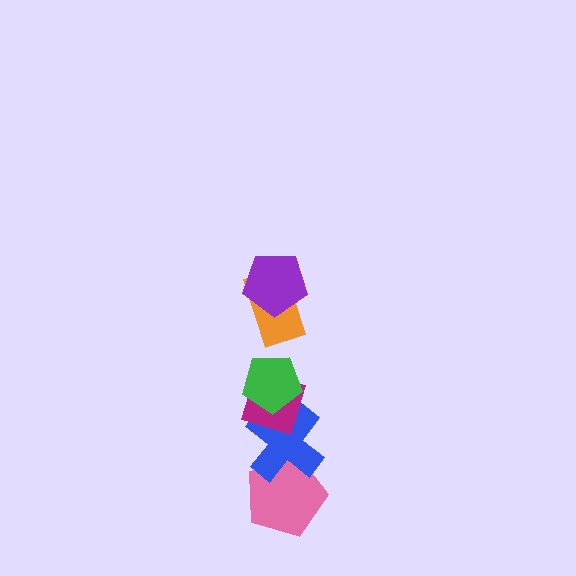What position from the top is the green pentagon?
The green pentagon is 3rd from the top.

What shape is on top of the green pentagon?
The orange rectangle is on top of the green pentagon.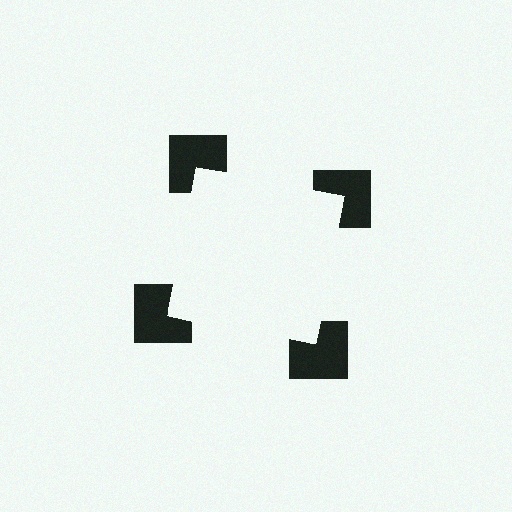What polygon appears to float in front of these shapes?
An illusory square — its edges are inferred from the aligned wedge cuts in the notched squares, not physically drawn.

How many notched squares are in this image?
There are 4 — one at each vertex of the illusory square.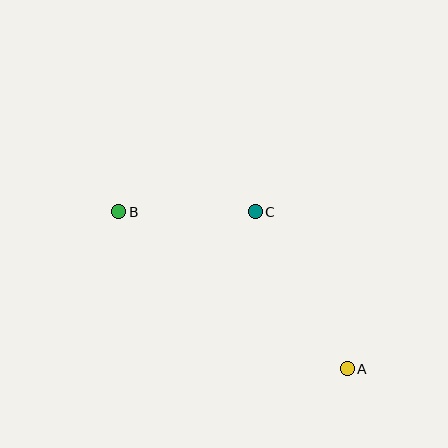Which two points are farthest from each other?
Points A and B are farthest from each other.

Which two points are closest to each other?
Points B and C are closest to each other.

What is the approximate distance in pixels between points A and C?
The distance between A and C is approximately 182 pixels.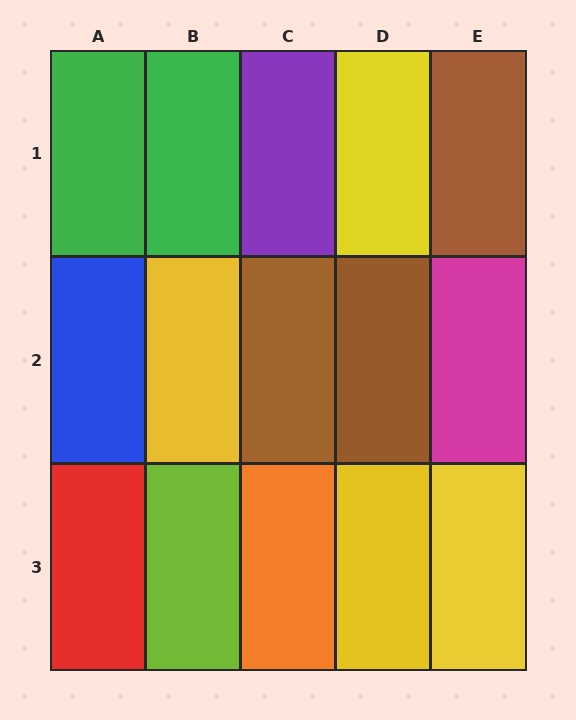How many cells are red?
1 cell is red.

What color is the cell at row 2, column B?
Yellow.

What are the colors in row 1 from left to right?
Green, green, purple, yellow, brown.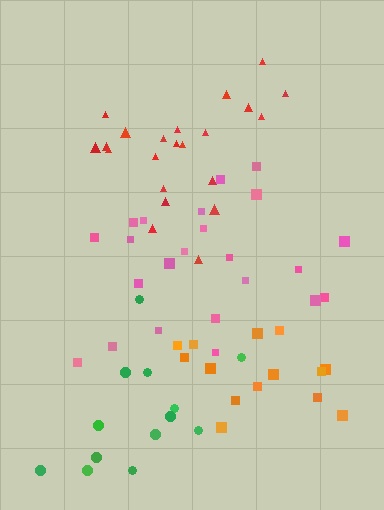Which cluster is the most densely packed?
Red.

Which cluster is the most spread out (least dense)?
Green.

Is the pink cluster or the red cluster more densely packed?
Red.